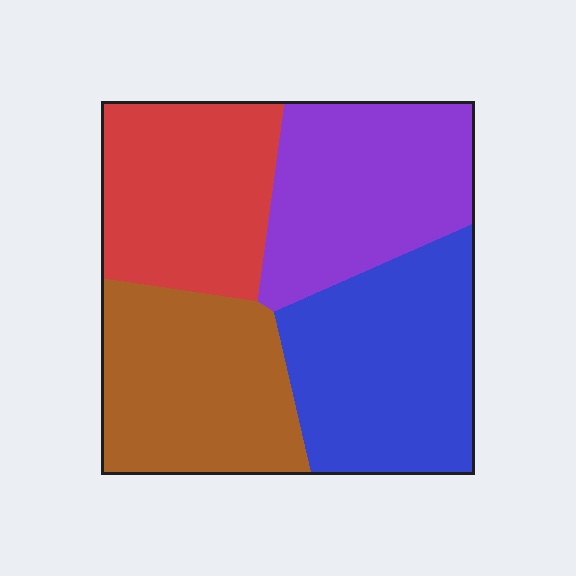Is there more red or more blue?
Blue.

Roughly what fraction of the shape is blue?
Blue takes up about one quarter (1/4) of the shape.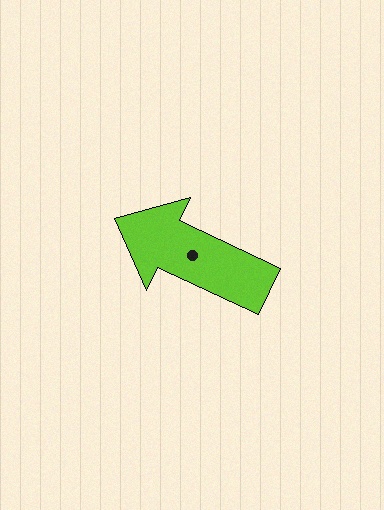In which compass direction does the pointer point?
Northwest.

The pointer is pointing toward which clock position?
Roughly 10 o'clock.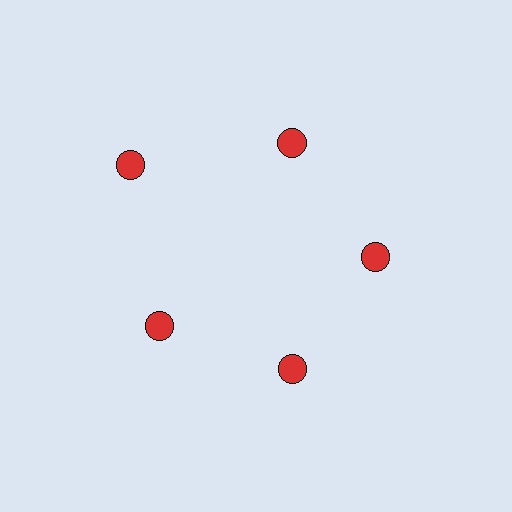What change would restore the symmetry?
The symmetry would be restored by moving it inward, back onto the ring so that all 5 circles sit at equal angles and equal distance from the center.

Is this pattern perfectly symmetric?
No. The 5 red circles are arranged in a ring, but one element near the 10 o'clock position is pushed outward from the center, breaking the 5-fold rotational symmetry.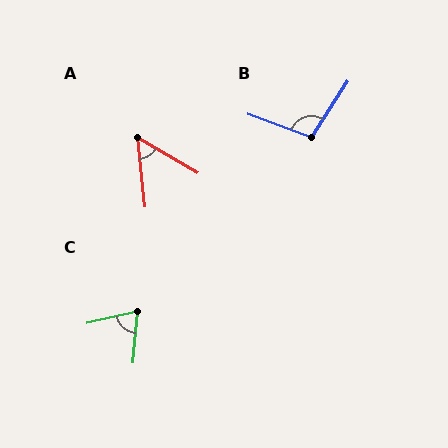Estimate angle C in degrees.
Approximately 71 degrees.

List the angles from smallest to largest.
A (53°), C (71°), B (102°).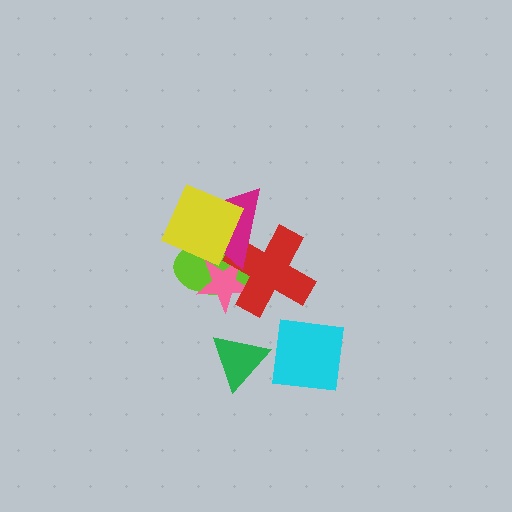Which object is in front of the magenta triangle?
The yellow diamond is in front of the magenta triangle.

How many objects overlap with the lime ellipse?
4 objects overlap with the lime ellipse.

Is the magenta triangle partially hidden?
Yes, it is partially covered by another shape.